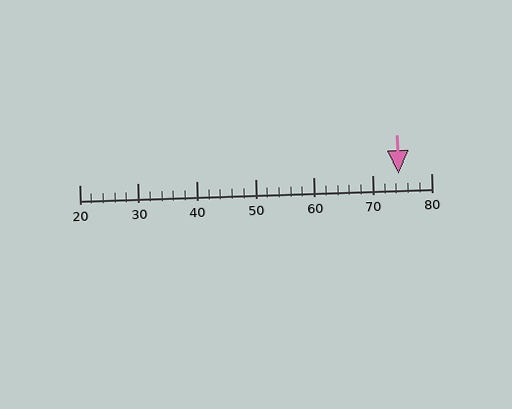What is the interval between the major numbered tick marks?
The major tick marks are spaced 10 units apart.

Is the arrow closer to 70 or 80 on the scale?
The arrow is closer to 70.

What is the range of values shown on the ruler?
The ruler shows values from 20 to 80.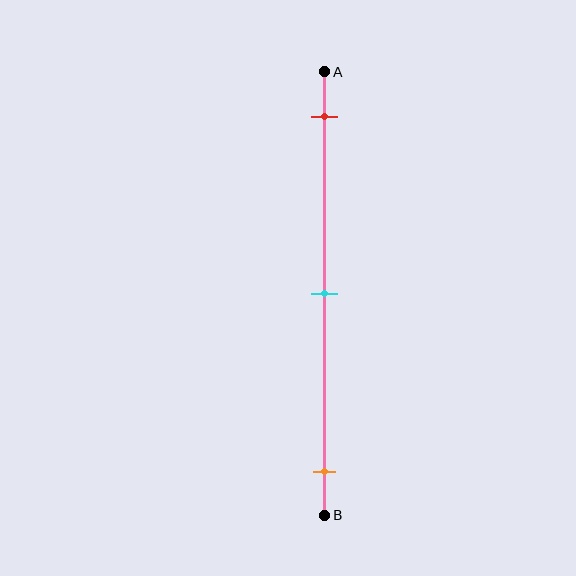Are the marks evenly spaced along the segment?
Yes, the marks are approximately evenly spaced.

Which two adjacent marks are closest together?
The red and cyan marks are the closest adjacent pair.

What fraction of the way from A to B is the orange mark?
The orange mark is approximately 90% (0.9) of the way from A to B.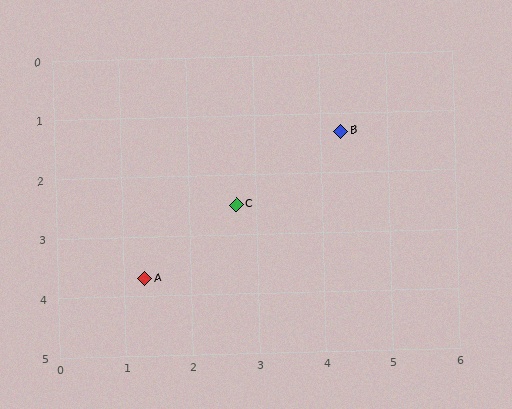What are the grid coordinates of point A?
Point A is at approximately (1.3, 3.7).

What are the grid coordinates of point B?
Point B is at approximately (4.3, 1.3).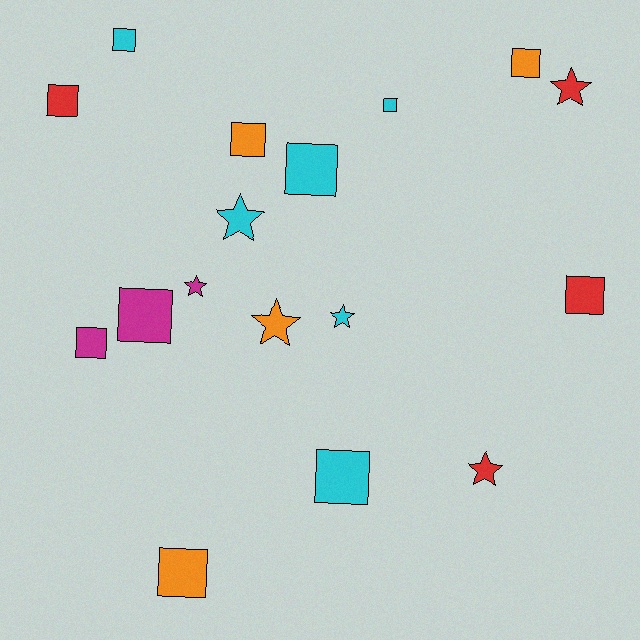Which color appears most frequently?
Cyan, with 6 objects.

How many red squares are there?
There are 2 red squares.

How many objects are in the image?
There are 17 objects.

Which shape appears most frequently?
Square, with 11 objects.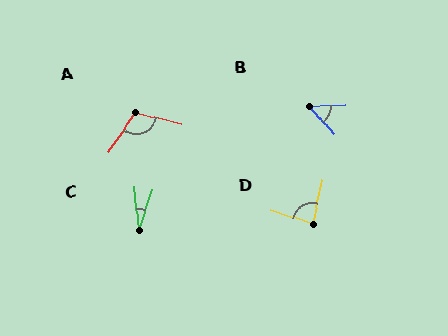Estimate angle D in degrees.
Approximately 85 degrees.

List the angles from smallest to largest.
C (25°), B (50°), D (85°), A (111°).